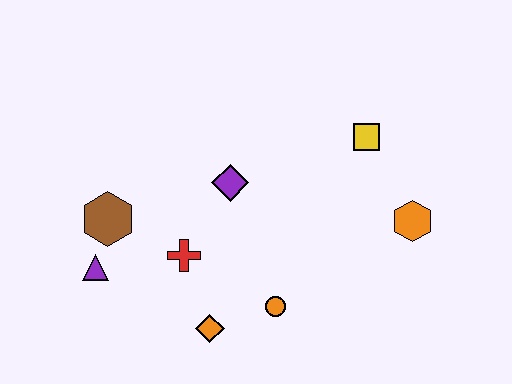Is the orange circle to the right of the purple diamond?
Yes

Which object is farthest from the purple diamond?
The orange hexagon is farthest from the purple diamond.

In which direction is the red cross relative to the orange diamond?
The red cross is above the orange diamond.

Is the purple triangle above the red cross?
No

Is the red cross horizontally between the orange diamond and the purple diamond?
No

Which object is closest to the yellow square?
The orange hexagon is closest to the yellow square.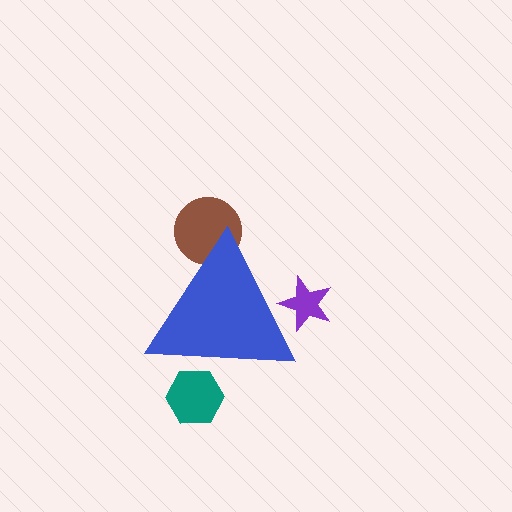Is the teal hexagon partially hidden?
Yes, the teal hexagon is partially hidden behind the blue triangle.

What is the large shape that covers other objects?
A blue triangle.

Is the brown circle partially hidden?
Yes, the brown circle is partially hidden behind the blue triangle.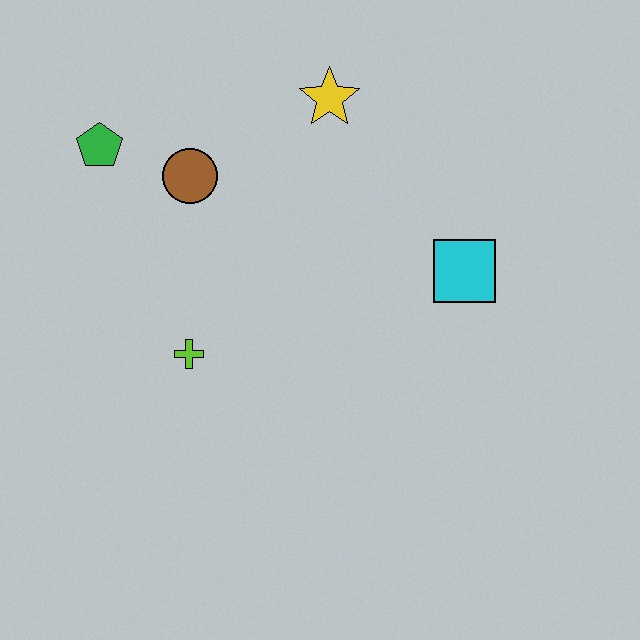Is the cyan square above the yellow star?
No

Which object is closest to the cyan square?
The yellow star is closest to the cyan square.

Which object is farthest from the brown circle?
The cyan square is farthest from the brown circle.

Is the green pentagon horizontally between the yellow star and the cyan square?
No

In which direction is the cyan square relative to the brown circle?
The cyan square is to the right of the brown circle.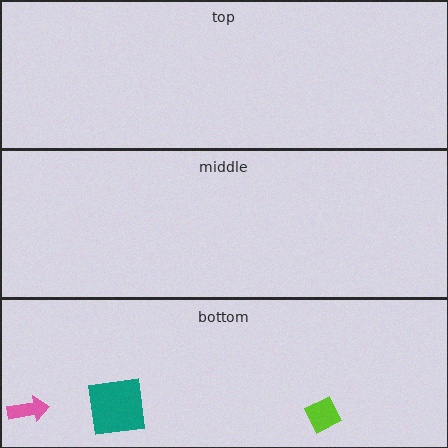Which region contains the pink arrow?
The bottom region.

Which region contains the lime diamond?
The bottom region.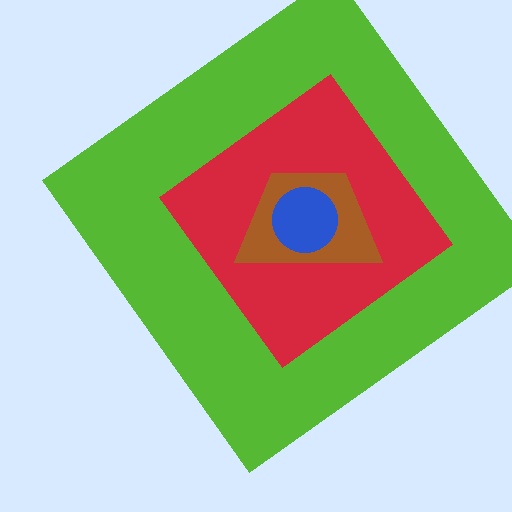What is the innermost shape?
The blue circle.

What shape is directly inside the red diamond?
The brown trapezoid.